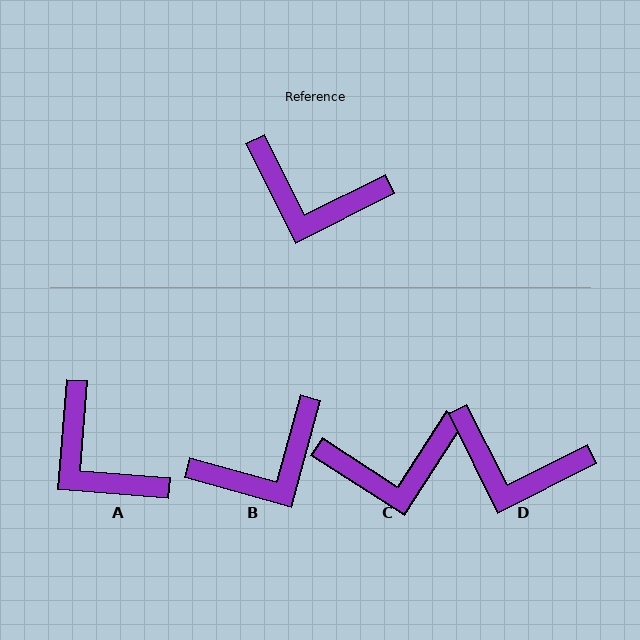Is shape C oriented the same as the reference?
No, it is off by about 31 degrees.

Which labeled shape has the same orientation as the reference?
D.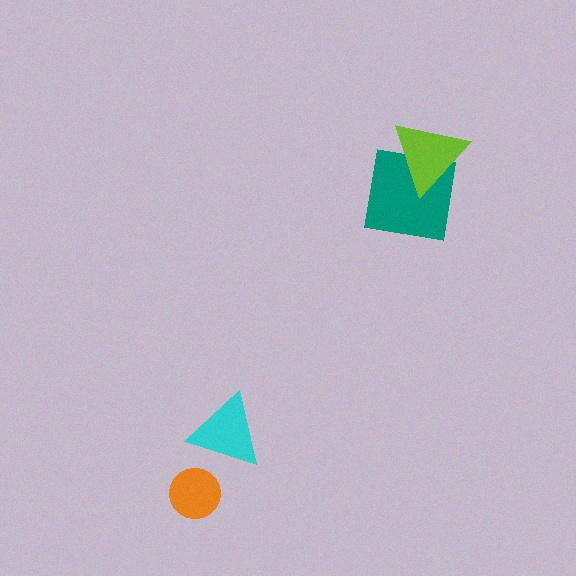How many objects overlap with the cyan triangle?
0 objects overlap with the cyan triangle.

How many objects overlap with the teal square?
1 object overlaps with the teal square.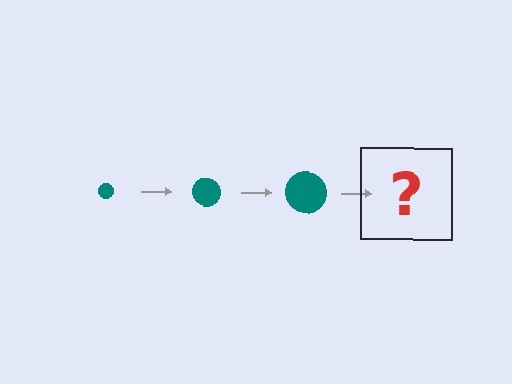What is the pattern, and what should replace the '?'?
The pattern is that the circle gets progressively larger each step. The '?' should be a teal circle, larger than the previous one.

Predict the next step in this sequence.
The next step is a teal circle, larger than the previous one.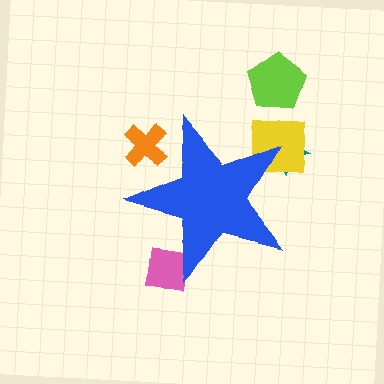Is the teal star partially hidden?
Yes, the teal star is partially hidden behind the blue star.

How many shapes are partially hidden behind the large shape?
4 shapes are partially hidden.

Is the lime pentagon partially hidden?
No, the lime pentagon is fully visible.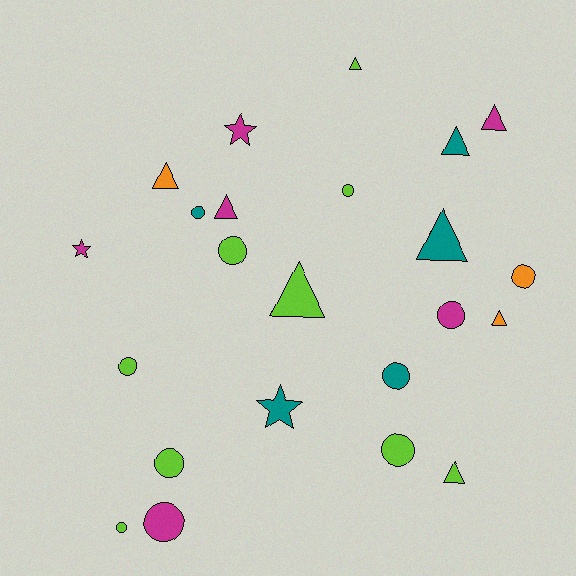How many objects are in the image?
There are 23 objects.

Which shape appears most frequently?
Circle, with 11 objects.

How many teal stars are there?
There is 1 teal star.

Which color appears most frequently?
Lime, with 9 objects.